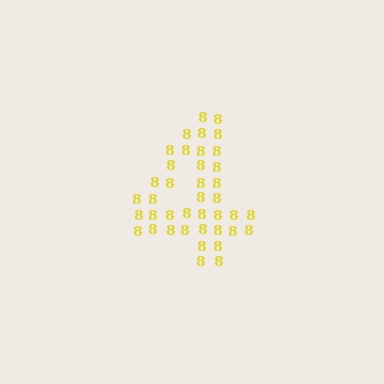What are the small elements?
The small elements are digit 8's.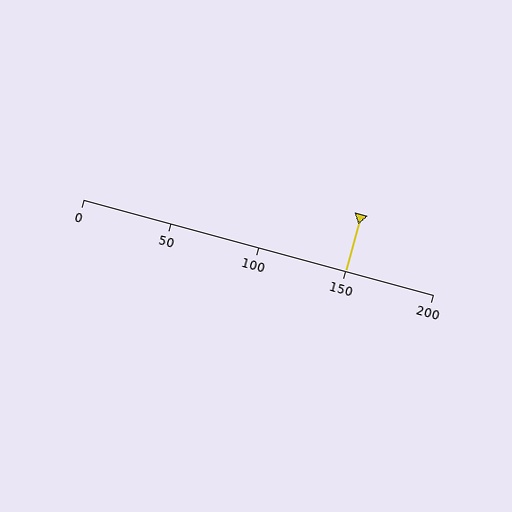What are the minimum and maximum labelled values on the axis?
The axis runs from 0 to 200.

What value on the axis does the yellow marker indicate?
The marker indicates approximately 150.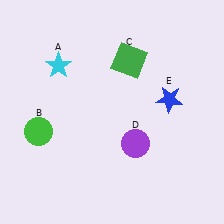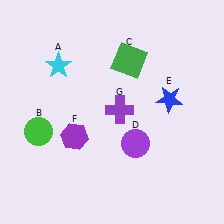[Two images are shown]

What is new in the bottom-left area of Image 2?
A purple hexagon (F) was added in the bottom-left area of Image 2.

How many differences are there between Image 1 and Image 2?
There are 2 differences between the two images.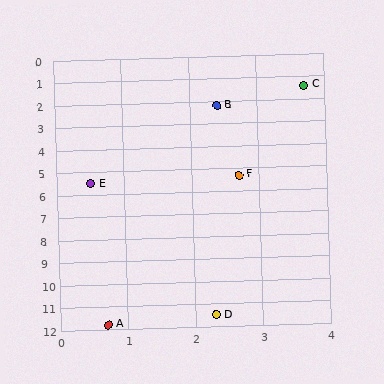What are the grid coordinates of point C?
Point C is at approximately (3.7, 1.4).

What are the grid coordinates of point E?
Point E is at approximately (0.5, 5.5).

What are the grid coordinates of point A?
Point A is at approximately (0.7, 11.8).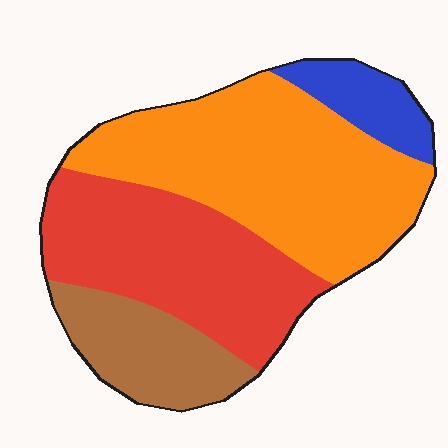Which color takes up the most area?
Orange, at roughly 45%.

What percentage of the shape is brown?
Brown covers 16% of the shape.